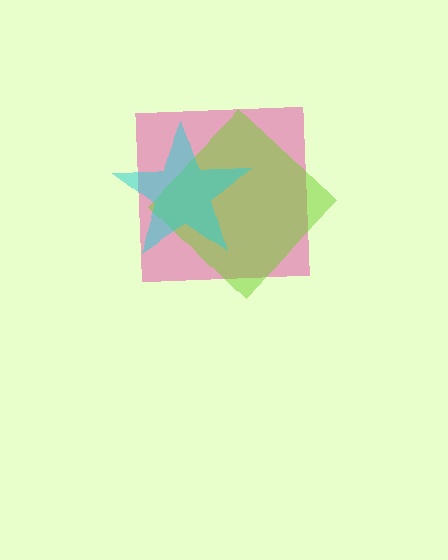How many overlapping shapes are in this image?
There are 3 overlapping shapes in the image.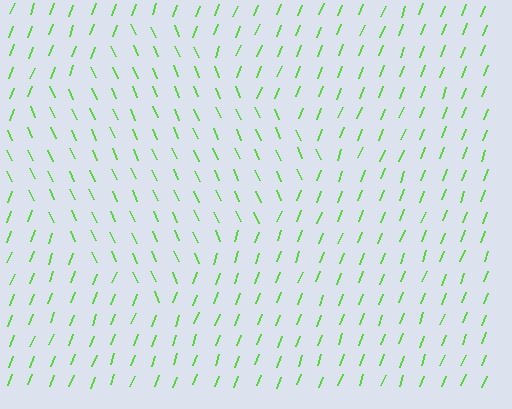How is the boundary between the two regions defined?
The boundary is defined purely by a change in line orientation (approximately 45 degrees difference). All lines are the same color and thickness.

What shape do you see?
I see a diamond.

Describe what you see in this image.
The image is filled with small lime line segments. A diamond region in the image has lines oriented differently from the surrounding lines, creating a visible texture boundary.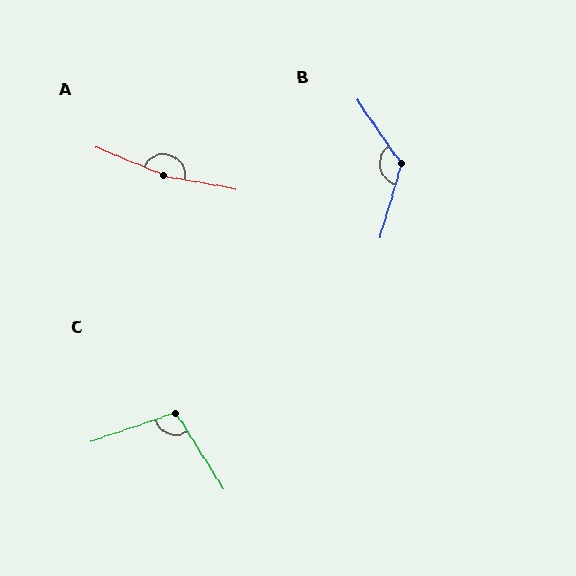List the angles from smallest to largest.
C (103°), B (129°), A (167°).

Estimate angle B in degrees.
Approximately 129 degrees.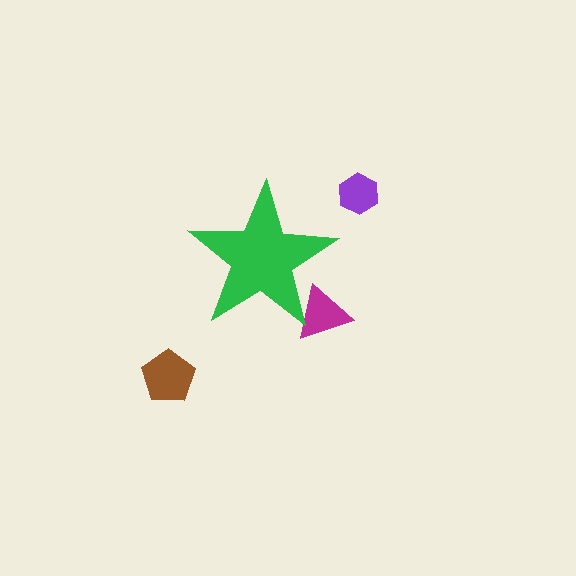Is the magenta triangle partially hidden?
Yes, the magenta triangle is partially hidden behind the green star.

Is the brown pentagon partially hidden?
No, the brown pentagon is fully visible.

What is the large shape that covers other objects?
A green star.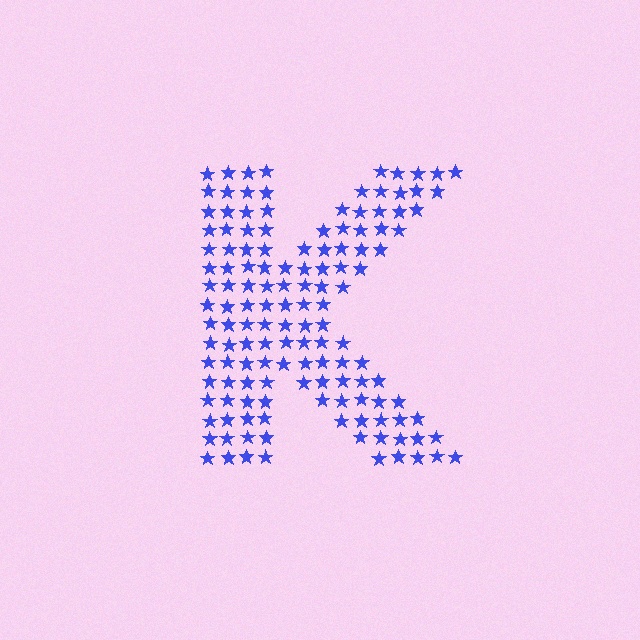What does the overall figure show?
The overall figure shows the letter K.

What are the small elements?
The small elements are stars.